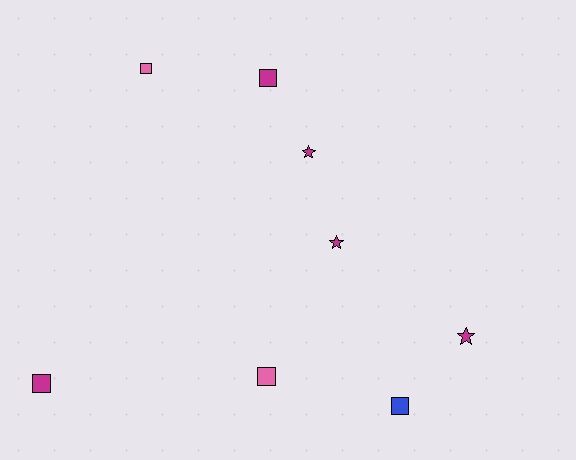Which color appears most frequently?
Magenta, with 5 objects.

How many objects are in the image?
There are 8 objects.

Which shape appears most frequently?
Square, with 5 objects.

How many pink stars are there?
There are no pink stars.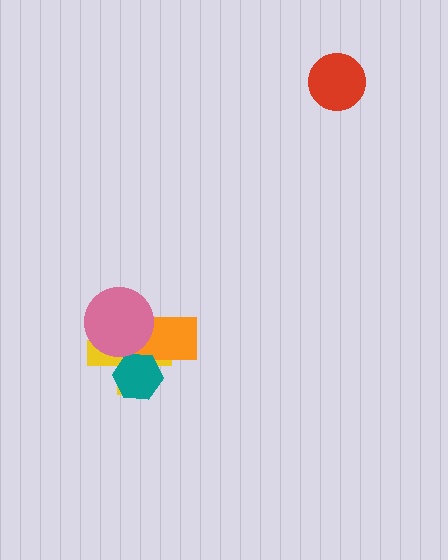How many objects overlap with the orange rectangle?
3 objects overlap with the orange rectangle.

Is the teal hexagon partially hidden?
No, no other shape covers it.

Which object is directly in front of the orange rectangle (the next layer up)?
The teal hexagon is directly in front of the orange rectangle.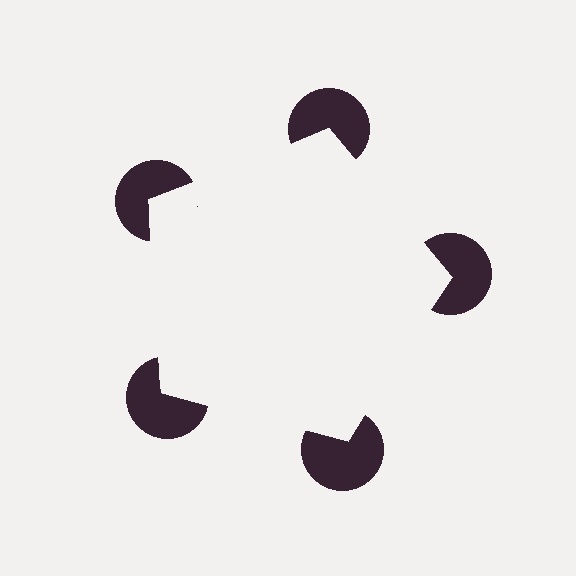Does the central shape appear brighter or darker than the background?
It typically appears slightly brighter than the background, even though no actual brightness change is drawn.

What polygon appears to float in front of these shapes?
An illusory pentagon — its edges are inferred from the aligned wedge cuts in the pac-man discs, not physically drawn.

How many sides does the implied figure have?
5 sides.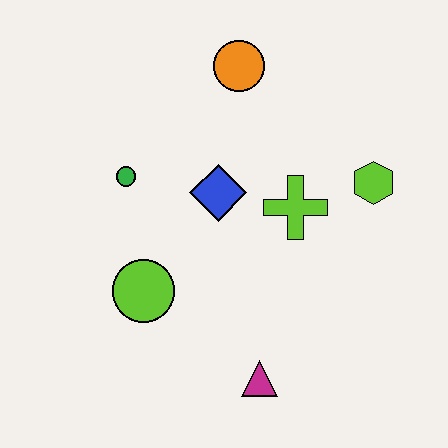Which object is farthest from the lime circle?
The lime hexagon is farthest from the lime circle.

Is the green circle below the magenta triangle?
No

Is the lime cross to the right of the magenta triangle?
Yes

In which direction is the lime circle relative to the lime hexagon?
The lime circle is to the left of the lime hexagon.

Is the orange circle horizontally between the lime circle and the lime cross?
Yes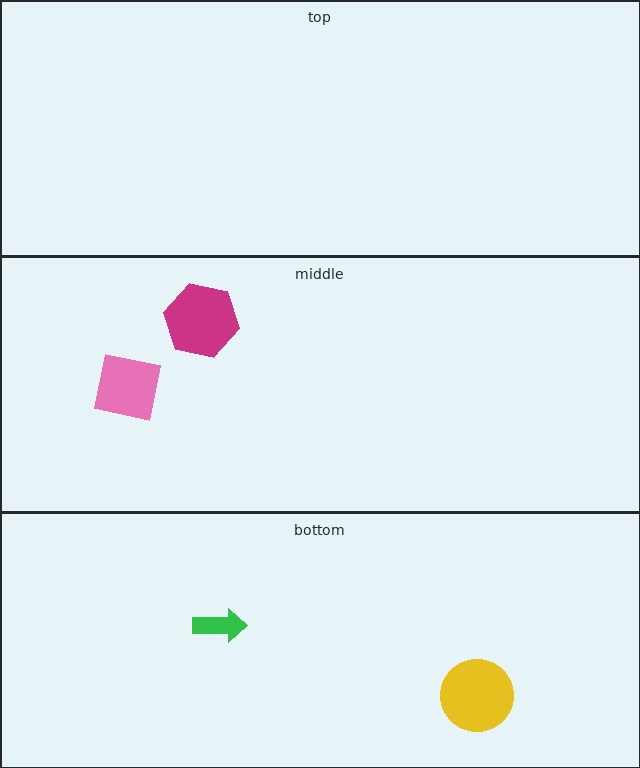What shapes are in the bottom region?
The yellow circle, the green arrow.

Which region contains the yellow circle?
The bottom region.